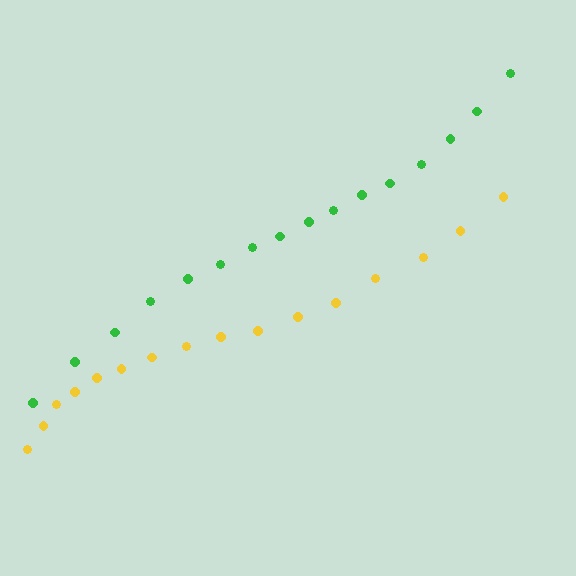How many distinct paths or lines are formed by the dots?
There are 2 distinct paths.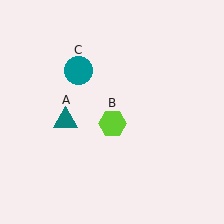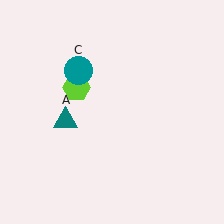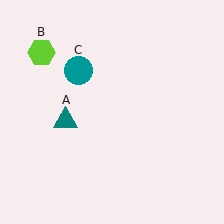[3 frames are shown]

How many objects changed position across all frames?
1 object changed position: lime hexagon (object B).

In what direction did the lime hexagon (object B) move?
The lime hexagon (object B) moved up and to the left.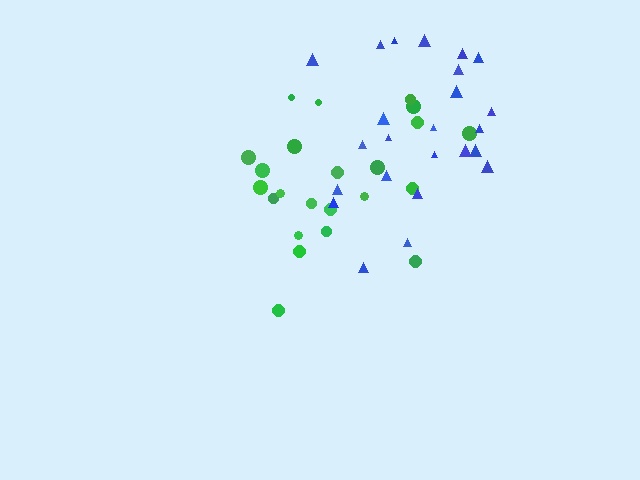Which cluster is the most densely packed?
Blue.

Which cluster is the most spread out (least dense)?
Green.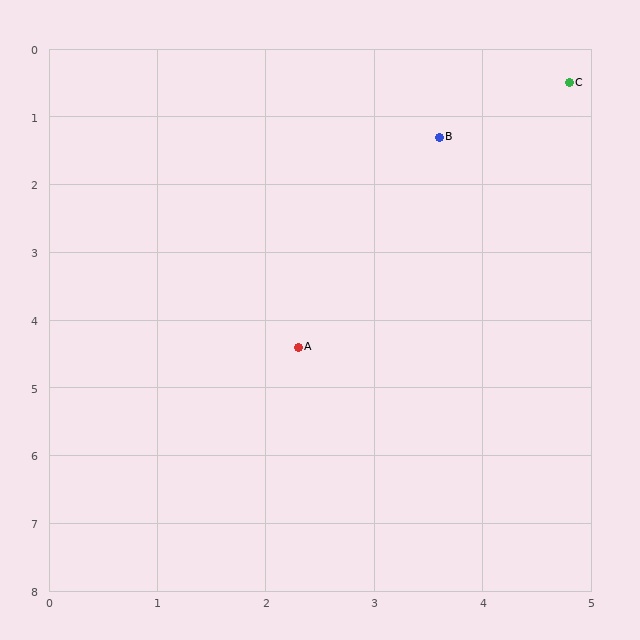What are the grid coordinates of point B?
Point B is at approximately (3.6, 1.3).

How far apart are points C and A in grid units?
Points C and A are about 4.6 grid units apart.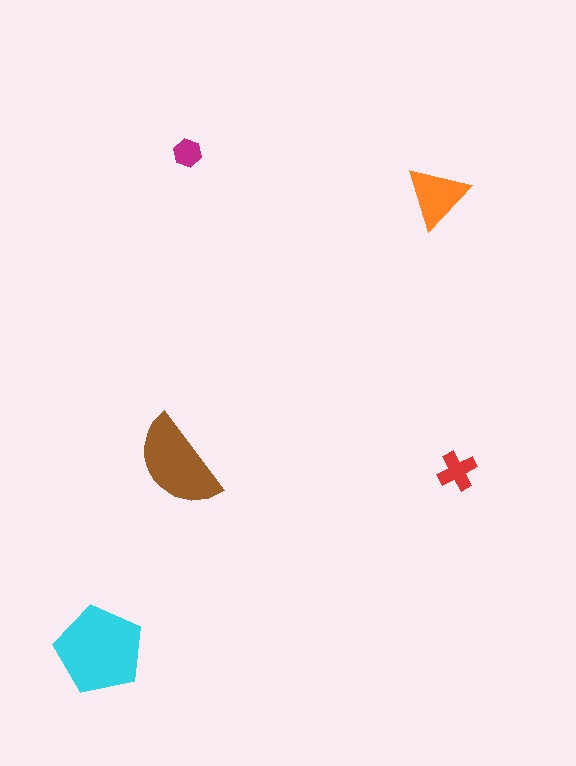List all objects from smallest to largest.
The magenta hexagon, the red cross, the orange triangle, the brown semicircle, the cyan pentagon.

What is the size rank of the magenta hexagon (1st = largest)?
5th.